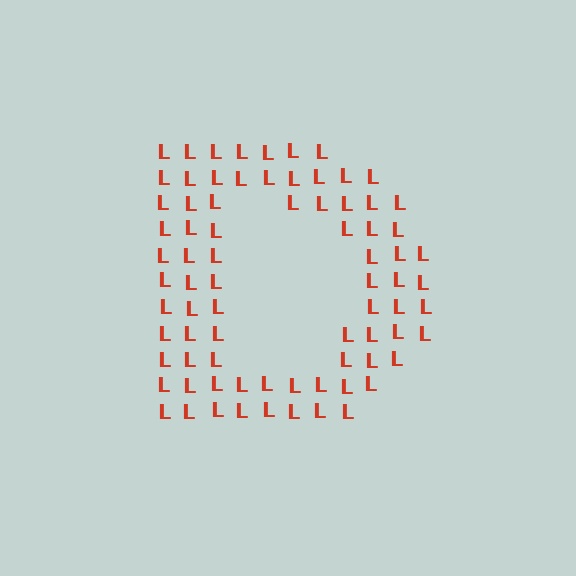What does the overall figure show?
The overall figure shows the letter D.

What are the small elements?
The small elements are letter L's.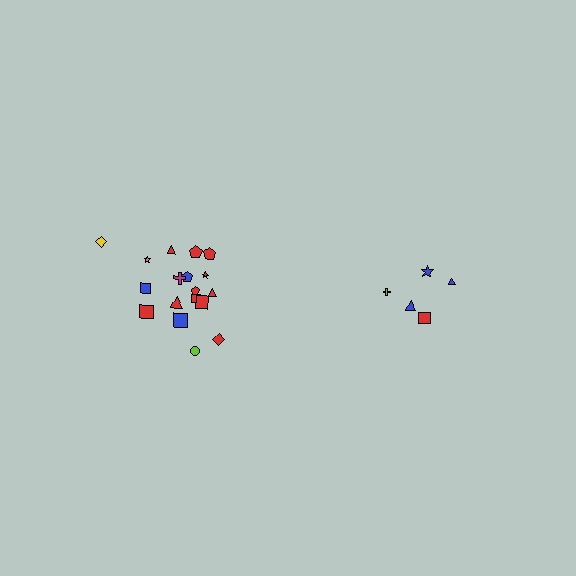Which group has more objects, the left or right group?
The left group.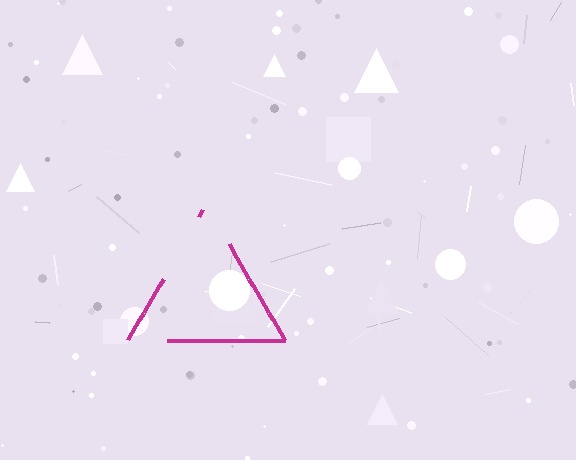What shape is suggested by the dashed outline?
The dashed outline suggests a triangle.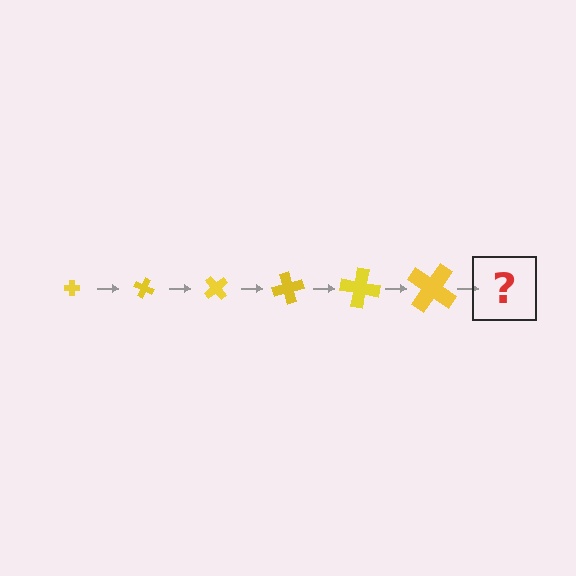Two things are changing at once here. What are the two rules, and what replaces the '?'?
The two rules are that the cross grows larger each step and it rotates 25 degrees each step. The '?' should be a cross, larger than the previous one and rotated 150 degrees from the start.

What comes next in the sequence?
The next element should be a cross, larger than the previous one and rotated 150 degrees from the start.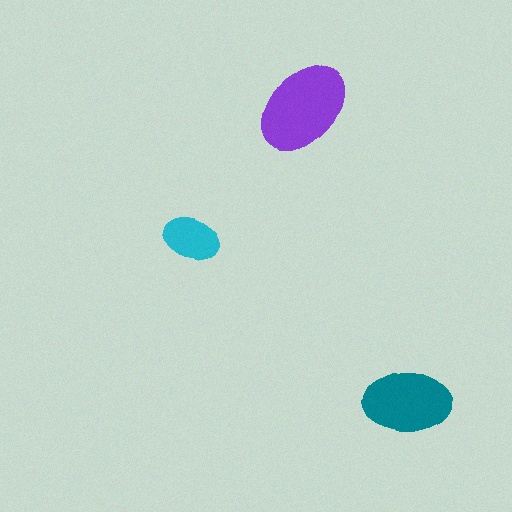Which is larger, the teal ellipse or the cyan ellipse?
The teal one.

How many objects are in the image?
There are 3 objects in the image.